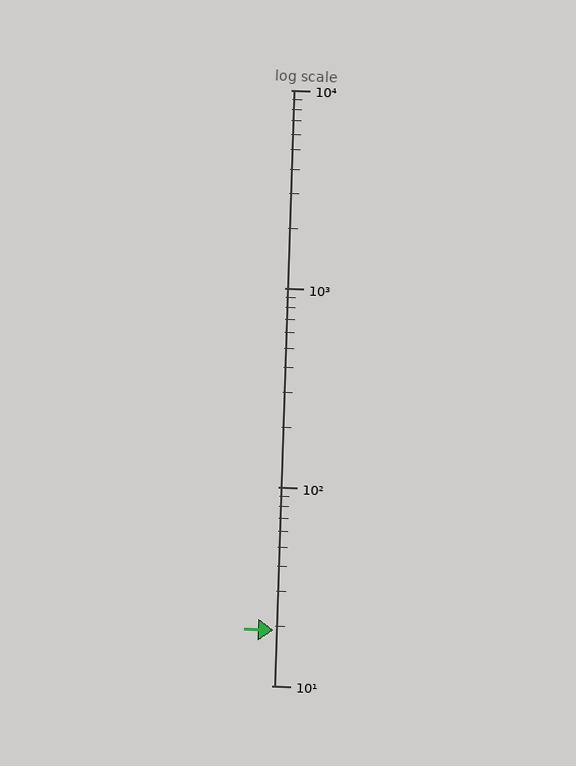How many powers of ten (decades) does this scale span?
The scale spans 3 decades, from 10 to 10000.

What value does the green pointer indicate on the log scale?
The pointer indicates approximately 19.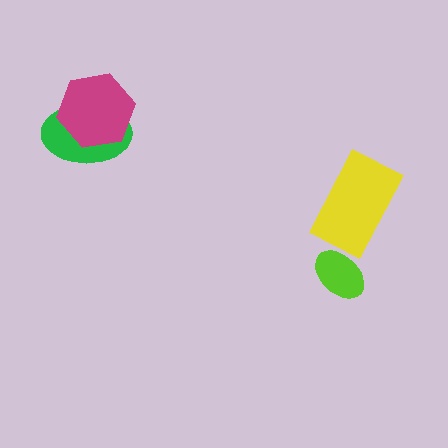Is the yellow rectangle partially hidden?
No, no other shape covers it.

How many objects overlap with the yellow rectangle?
0 objects overlap with the yellow rectangle.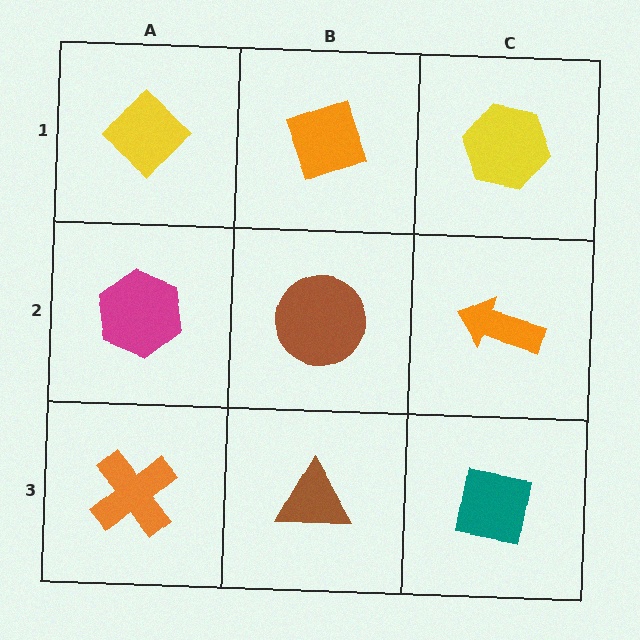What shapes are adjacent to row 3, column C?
An orange arrow (row 2, column C), a brown triangle (row 3, column B).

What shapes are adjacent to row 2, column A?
A yellow diamond (row 1, column A), an orange cross (row 3, column A), a brown circle (row 2, column B).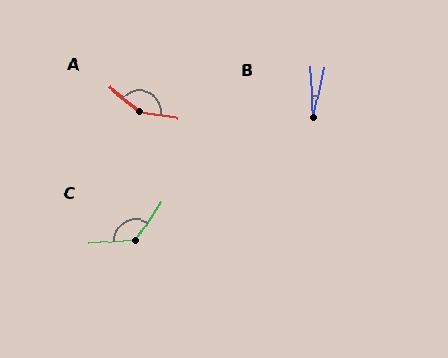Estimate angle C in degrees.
Approximately 128 degrees.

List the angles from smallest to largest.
B (15°), C (128°), A (148°).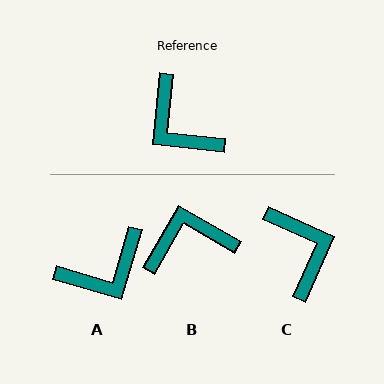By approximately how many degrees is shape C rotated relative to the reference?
Approximately 162 degrees counter-clockwise.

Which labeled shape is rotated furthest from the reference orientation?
C, about 162 degrees away.